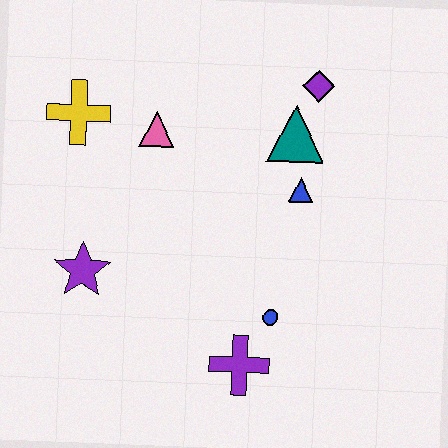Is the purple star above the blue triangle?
No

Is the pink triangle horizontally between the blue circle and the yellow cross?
Yes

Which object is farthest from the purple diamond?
The purple star is farthest from the purple diamond.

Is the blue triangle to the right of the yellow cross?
Yes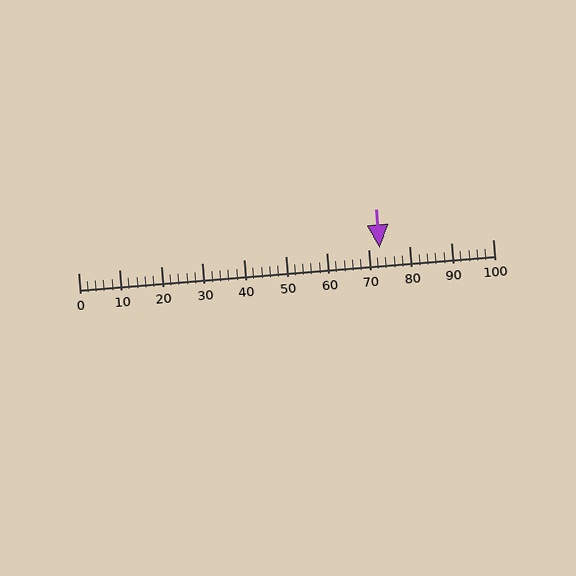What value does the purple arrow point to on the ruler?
The purple arrow points to approximately 73.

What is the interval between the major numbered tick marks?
The major tick marks are spaced 10 units apart.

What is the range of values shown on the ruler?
The ruler shows values from 0 to 100.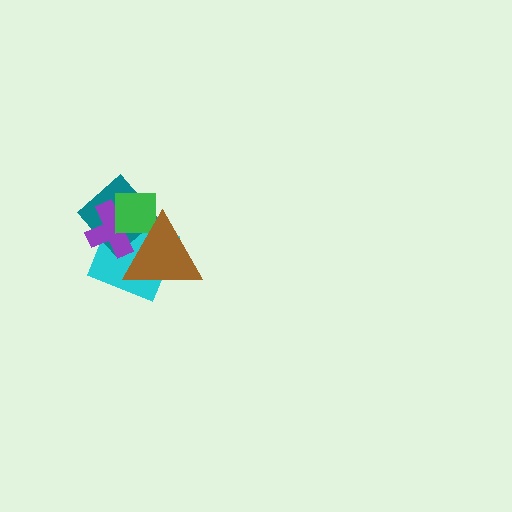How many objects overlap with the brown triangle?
4 objects overlap with the brown triangle.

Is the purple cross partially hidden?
Yes, it is partially covered by another shape.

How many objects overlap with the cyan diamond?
4 objects overlap with the cyan diamond.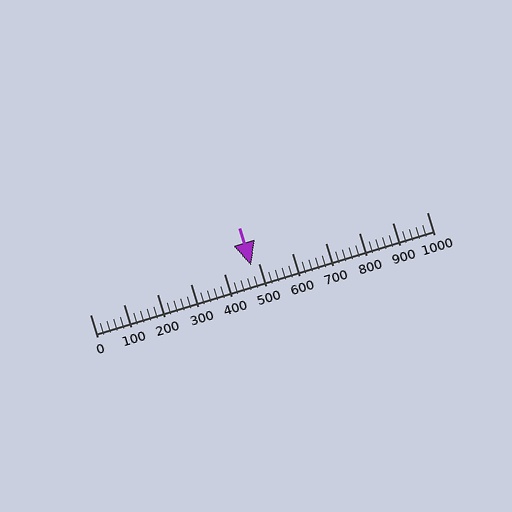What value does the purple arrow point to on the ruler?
The purple arrow points to approximately 480.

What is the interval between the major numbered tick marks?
The major tick marks are spaced 100 units apart.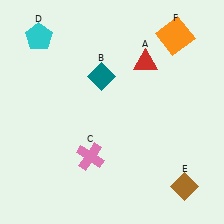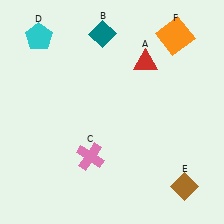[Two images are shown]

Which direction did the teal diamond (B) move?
The teal diamond (B) moved up.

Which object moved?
The teal diamond (B) moved up.